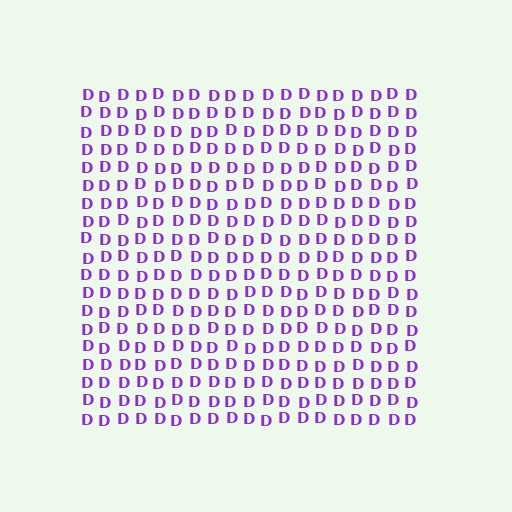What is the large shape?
The large shape is a square.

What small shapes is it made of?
It is made of small letter D's.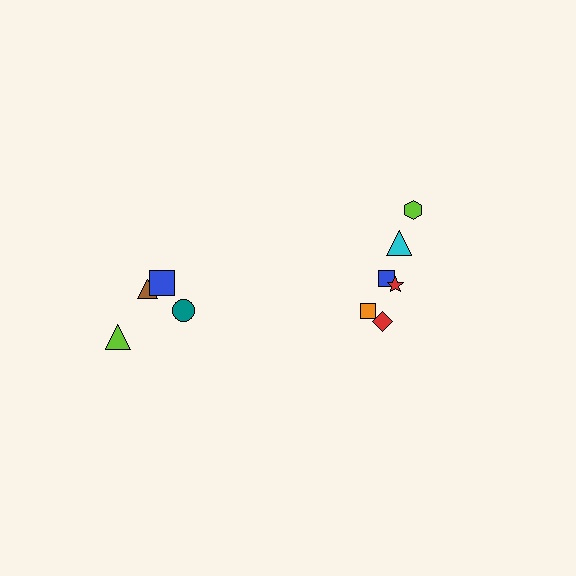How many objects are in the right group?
There are 6 objects.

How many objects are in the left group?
There are 4 objects.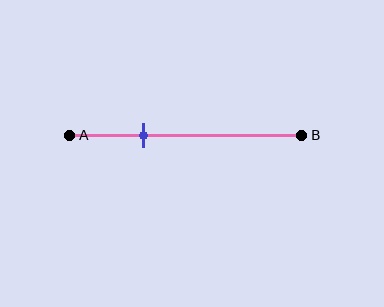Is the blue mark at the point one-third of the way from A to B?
Yes, the mark is approximately at the one-third point.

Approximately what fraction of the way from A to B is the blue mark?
The blue mark is approximately 30% of the way from A to B.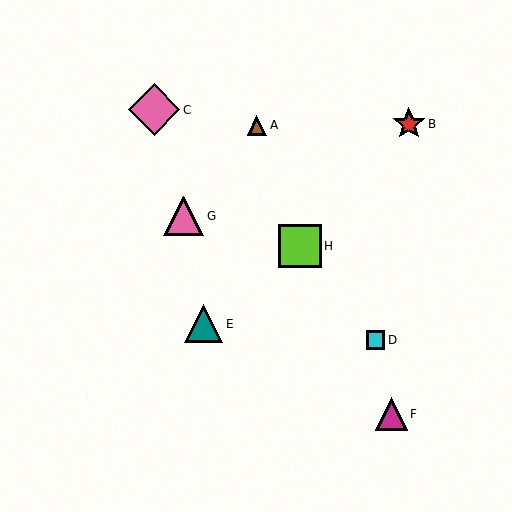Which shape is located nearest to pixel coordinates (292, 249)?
The lime square (labeled H) at (300, 246) is nearest to that location.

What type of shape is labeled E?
Shape E is a teal triangle.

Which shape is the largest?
The pink diamond (labeled C) is the largest.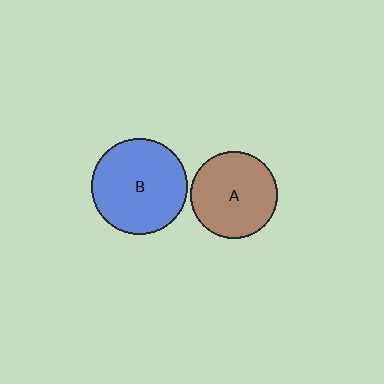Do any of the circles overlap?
No, none of the circles overlap.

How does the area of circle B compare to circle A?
Approximately 1.2 times.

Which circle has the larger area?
Circle B (blue).